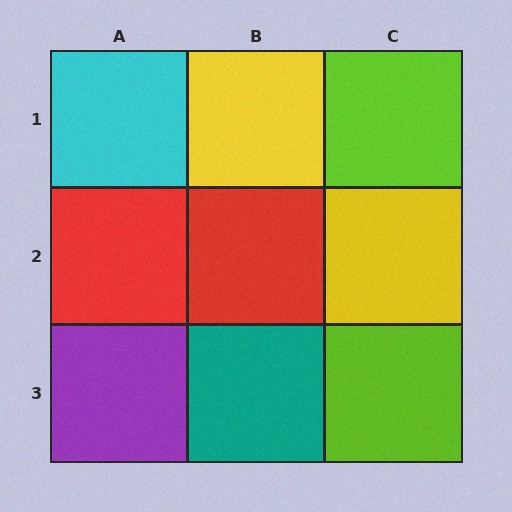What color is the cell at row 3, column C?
Lime.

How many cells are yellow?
2 cells are yellow.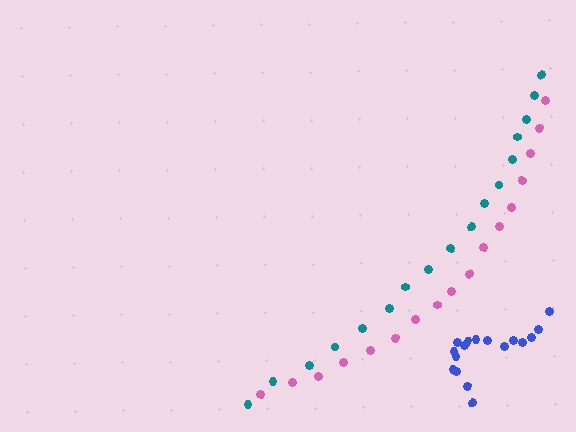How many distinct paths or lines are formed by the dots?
There are 3 distinct paths.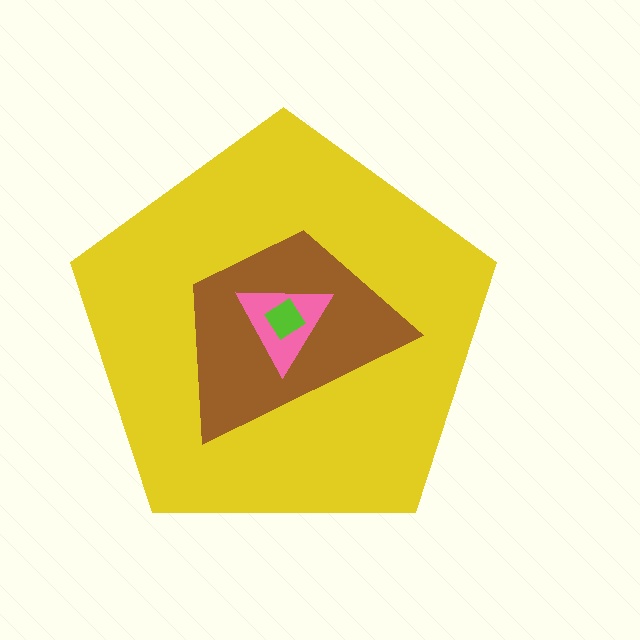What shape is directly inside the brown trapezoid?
The pink triangle.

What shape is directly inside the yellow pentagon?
The brown trapezoid.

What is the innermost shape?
The lime diamond.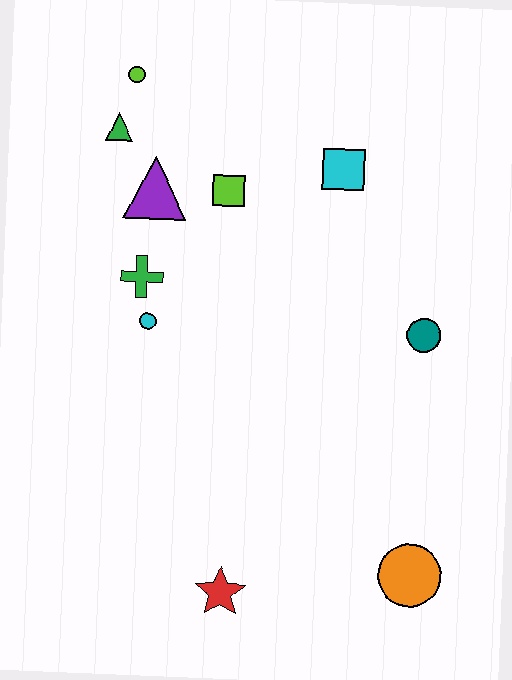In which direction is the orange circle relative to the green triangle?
The orange circle is below the green triangle.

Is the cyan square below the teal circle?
No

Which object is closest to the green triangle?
The lime circle is closest to the green triangle.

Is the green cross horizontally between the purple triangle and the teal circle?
No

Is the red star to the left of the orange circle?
Yes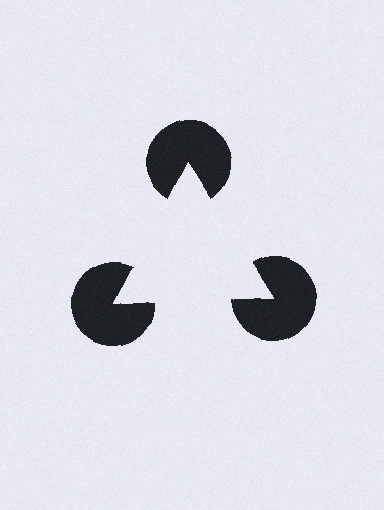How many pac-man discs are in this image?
There are 3 — one at each vertex of the illusory triangle.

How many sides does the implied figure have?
3 sides.